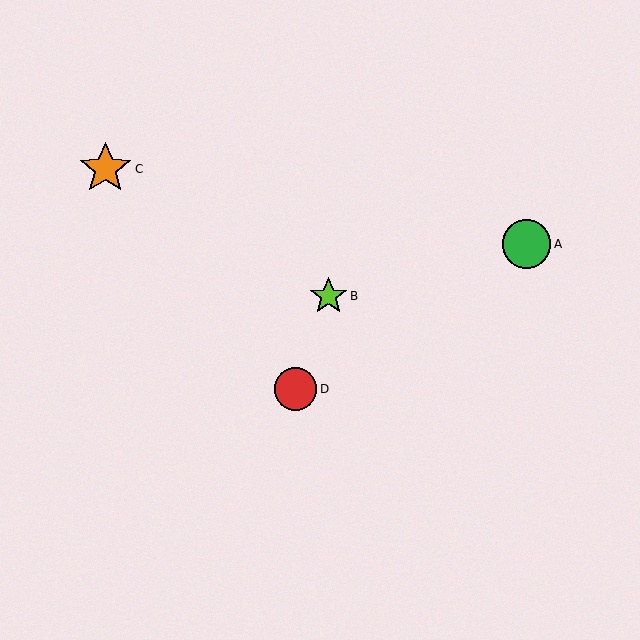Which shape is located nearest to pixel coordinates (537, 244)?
The green circle (labeled A) at (527, 244) is nearest to that location.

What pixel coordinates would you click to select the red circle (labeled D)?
Click at (295, 389) to select the red circle D.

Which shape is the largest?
The orange star (labeled C) is the largest.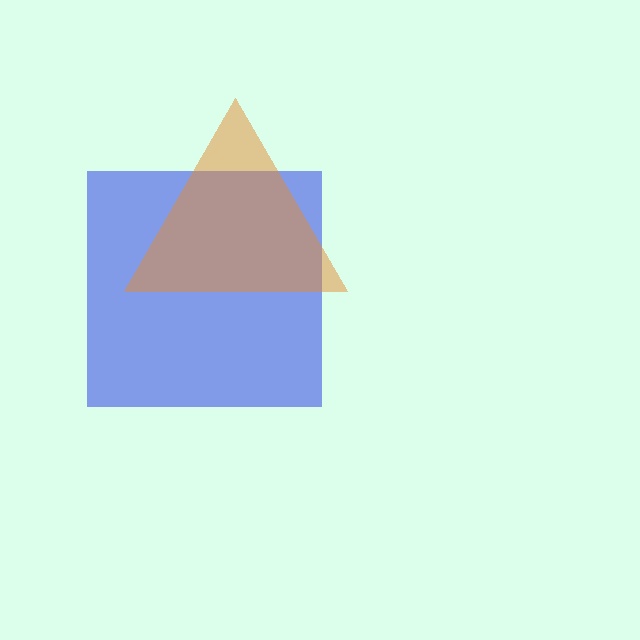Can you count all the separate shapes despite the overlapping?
Yes, there are 2 separate shapes.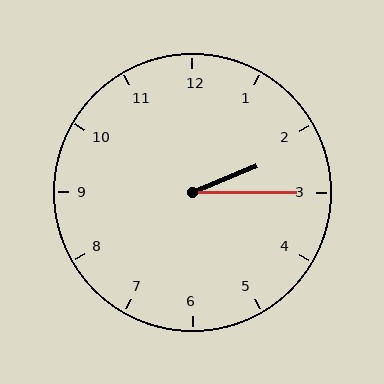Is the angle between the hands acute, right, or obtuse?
It is acute.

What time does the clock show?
2:15.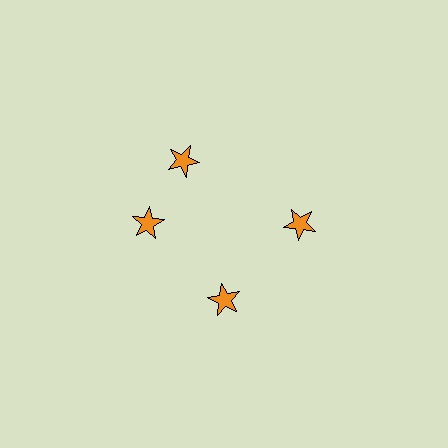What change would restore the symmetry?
The symmetry would be restored by rotating it back into even spacing with its neighbors so that all 4 stars sit at equal angles and equal distance from the center.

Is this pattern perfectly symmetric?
No. The 4 orange stars are arranged in a ring, but one element near the 12 o'clock position is rotated out of alignment along the ring, breaking the 4-fold rotational symmetry.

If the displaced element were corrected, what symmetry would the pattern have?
It would have 4-fold rotational symmetry — the pattern would map onto itself every 90 degrees.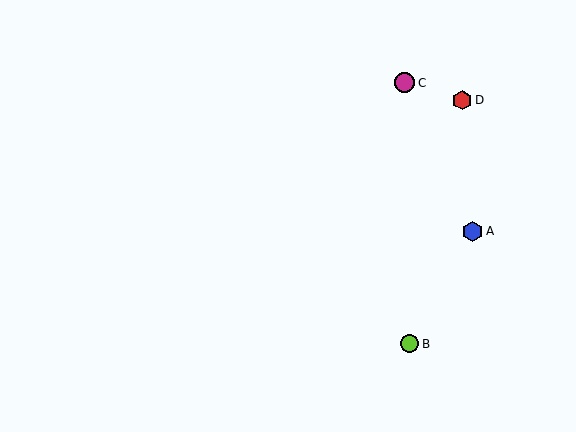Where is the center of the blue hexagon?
The center of the blue hexagon is at (473, 231).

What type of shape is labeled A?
Shape A is a blue hexagon.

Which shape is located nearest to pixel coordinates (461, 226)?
The blue hexagon (labeled A) at (473, 231) is nearest to that location.